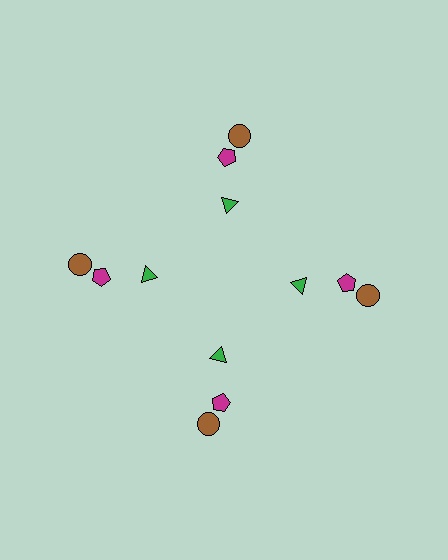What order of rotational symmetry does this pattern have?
This pattern has 4-fold rotational symmetry.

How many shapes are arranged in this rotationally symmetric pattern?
There are 12 shapes, arranged in 4 groups of 3.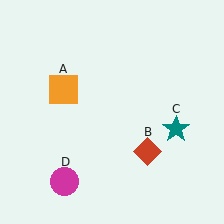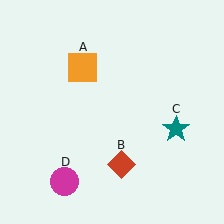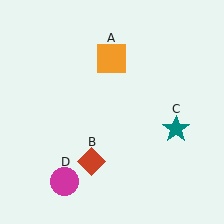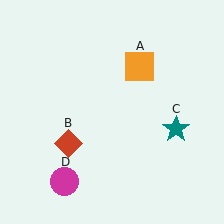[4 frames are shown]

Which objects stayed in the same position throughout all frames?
Teal star (object C) and magenta circle (object D) remained stationary.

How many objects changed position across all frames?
2 objects changed position: orange square (object A), red diamond (object B).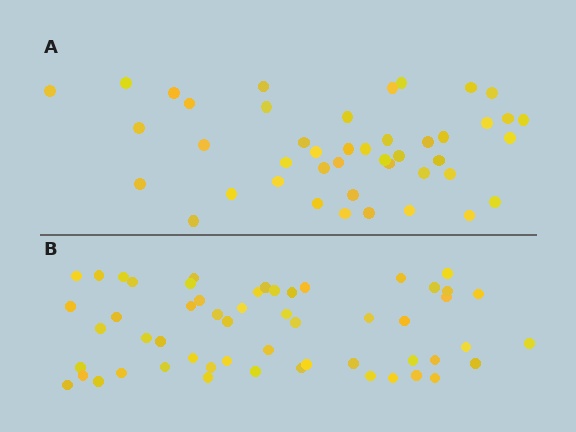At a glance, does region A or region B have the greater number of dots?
Region B (the bottom region) has more dots.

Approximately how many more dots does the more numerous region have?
Region B has roughly 12 or so more dots than region A.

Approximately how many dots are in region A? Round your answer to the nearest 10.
About 40 dots. (The exact count is 44, which rounds to 40.)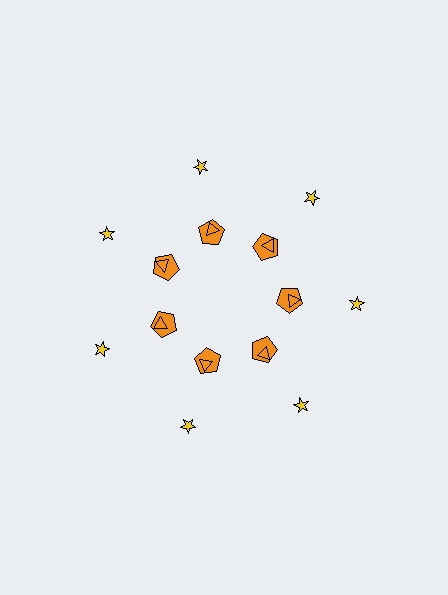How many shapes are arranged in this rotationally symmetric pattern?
There are 21 shapes, arranged in 7 groups of 3.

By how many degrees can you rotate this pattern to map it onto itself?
The pattern maps onto itself every 51 degrees of rotation.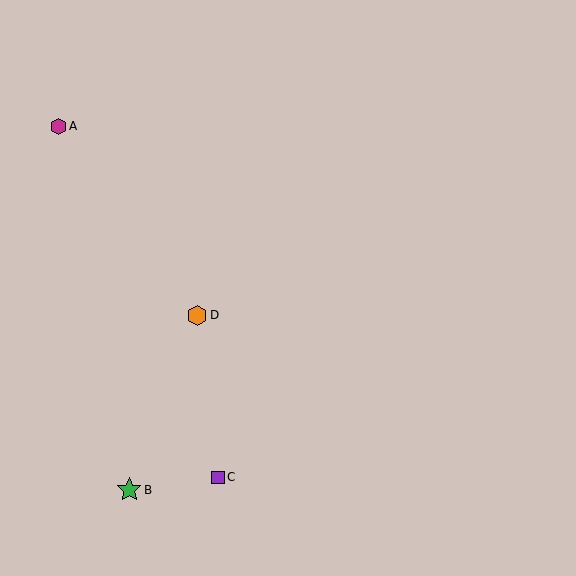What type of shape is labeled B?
Shape B is a green star.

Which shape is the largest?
The green star (labeled B) is the largest.